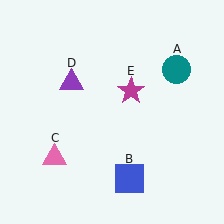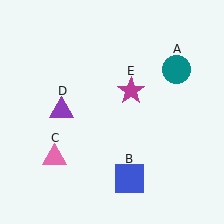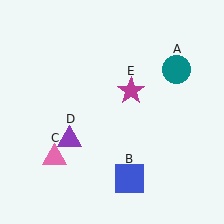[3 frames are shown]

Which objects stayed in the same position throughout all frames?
Teal circle (object A) and blue square (object B) and pink triangle (object C) and magenta star (object E) remained stationary.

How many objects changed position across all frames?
1 object changed position: purple triangle (object D).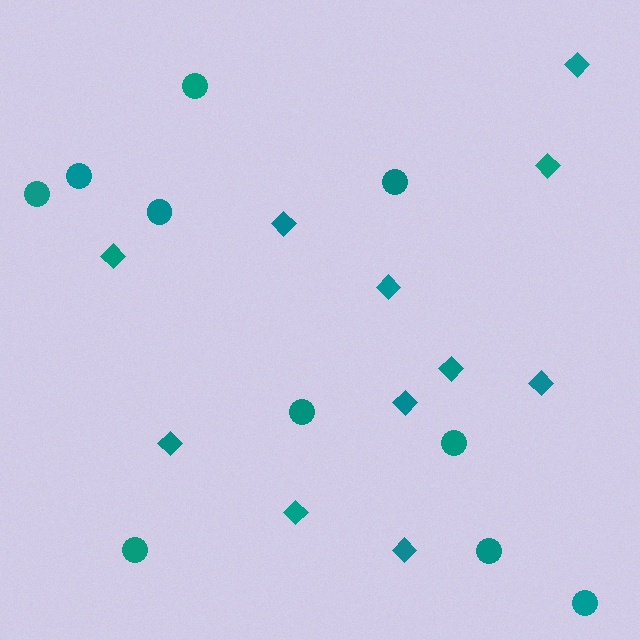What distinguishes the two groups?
There are 2 groups: one group of diamonds (11) and one group of circles (10).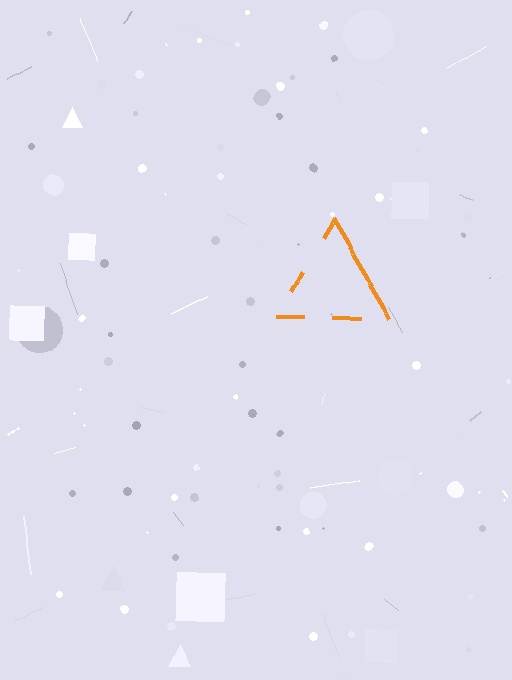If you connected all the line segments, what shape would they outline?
They would outline a triangle.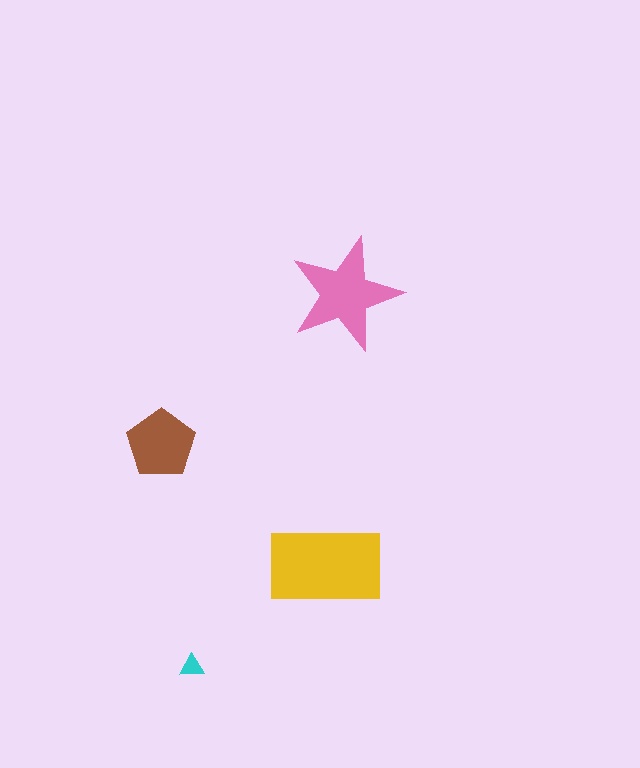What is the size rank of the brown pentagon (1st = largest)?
3rd.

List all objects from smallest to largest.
The cyan triangle, the brown pentagon, the pink star, the yellow rectangle.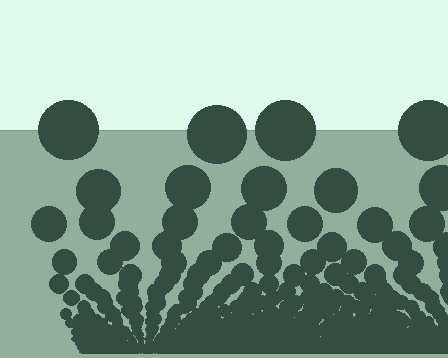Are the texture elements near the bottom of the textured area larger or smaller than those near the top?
Smaller. The gradient is inverted — elements near the bottom are smaller and denser.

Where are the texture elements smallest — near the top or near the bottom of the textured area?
Near the bottom.